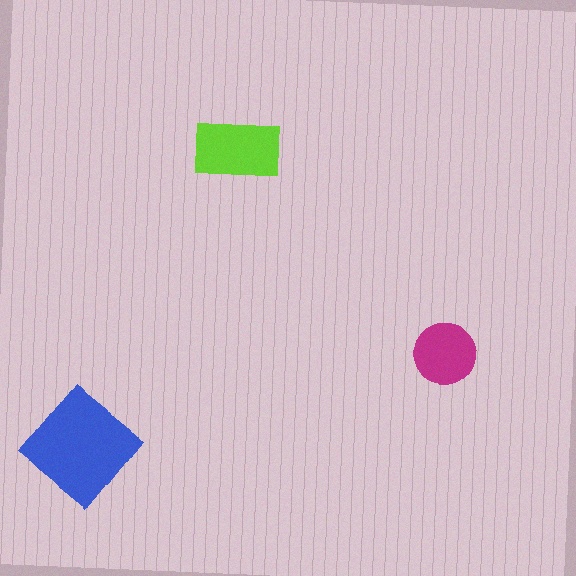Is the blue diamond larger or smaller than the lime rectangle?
Larger.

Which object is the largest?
The blue diamond.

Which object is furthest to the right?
The magenta circle is rightmost.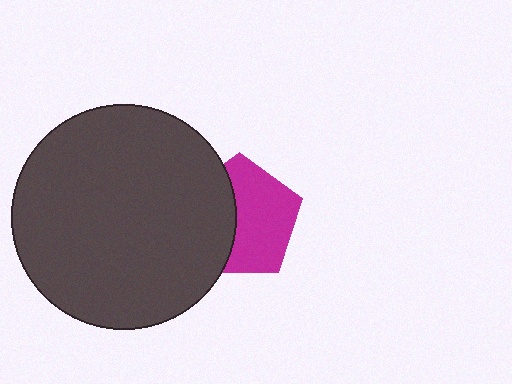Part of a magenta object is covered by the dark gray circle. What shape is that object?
It is a pentagon.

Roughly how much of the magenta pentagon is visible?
About half of it is visible (roughly 58%).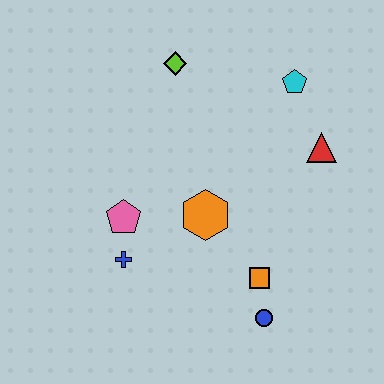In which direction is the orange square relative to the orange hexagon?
The orange square is below the orange hexagon.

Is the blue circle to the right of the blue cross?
Yes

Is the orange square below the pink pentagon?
Yes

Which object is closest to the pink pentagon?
The blue cross is closest to the pink pentagon.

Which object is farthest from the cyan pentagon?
The blue cross is farthest from the cyan pentagon.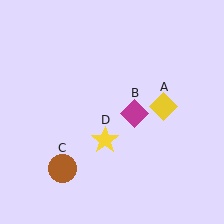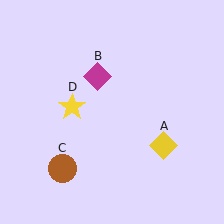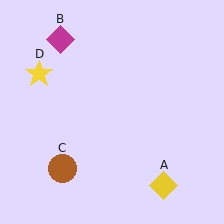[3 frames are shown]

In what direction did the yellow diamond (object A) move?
The yellow diamond (object A) moved down.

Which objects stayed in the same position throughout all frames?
Brown circle (object C) remained stationary.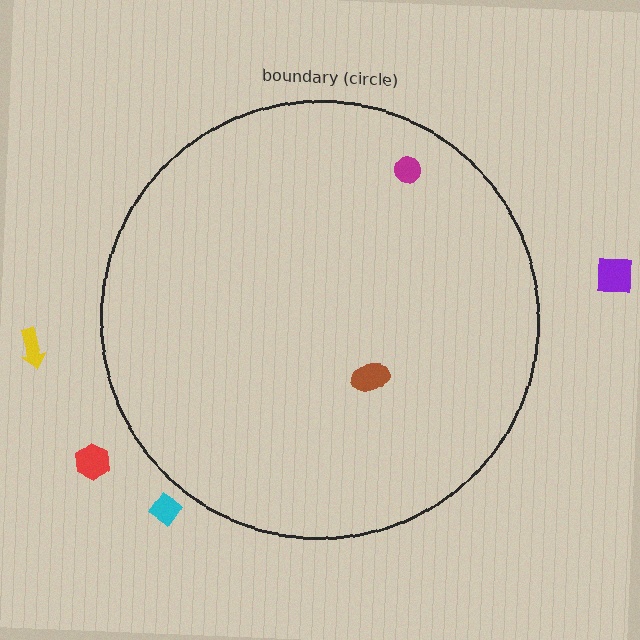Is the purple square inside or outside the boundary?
Outside.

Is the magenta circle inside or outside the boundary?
Inside.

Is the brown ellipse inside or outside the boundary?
Inside.